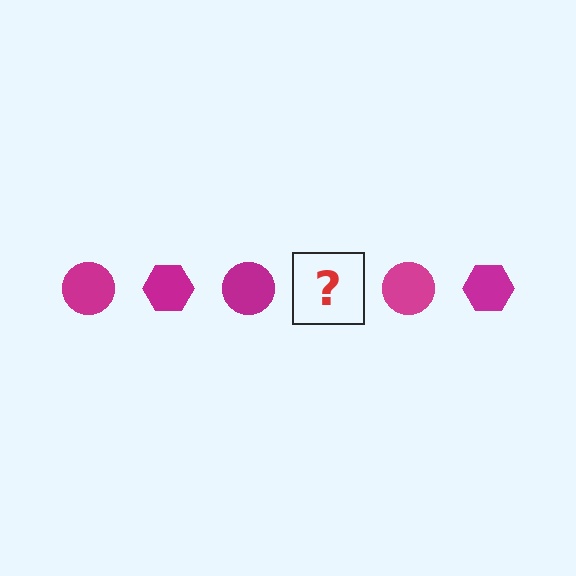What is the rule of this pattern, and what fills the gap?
The rule is that the pattern cycles through circle, hexagon shapes in magenta. The gap should be filled with a magenta hexagon.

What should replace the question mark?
The question mark should be replaced with a magenta hexagon.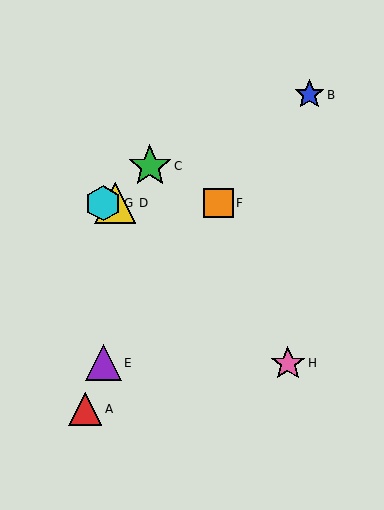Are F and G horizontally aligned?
Yes, both are at y≈203.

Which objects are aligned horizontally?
Objects D, F, G are aligned horizontally.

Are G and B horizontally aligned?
No, G is at y≈203 and B is at y≈95.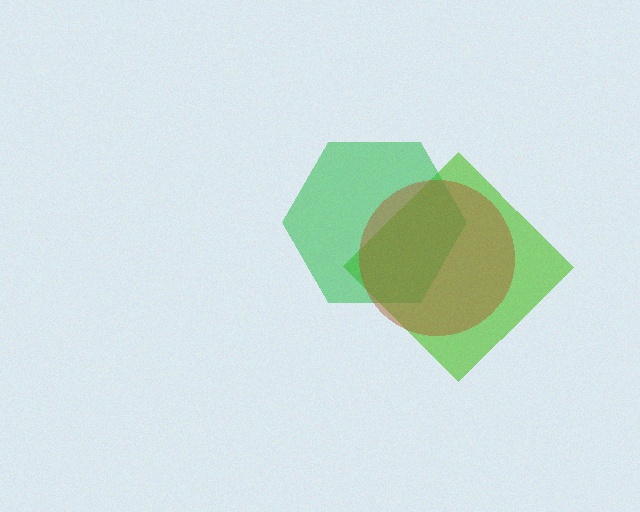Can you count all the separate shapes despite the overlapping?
Yes, there are 3 separate shapes.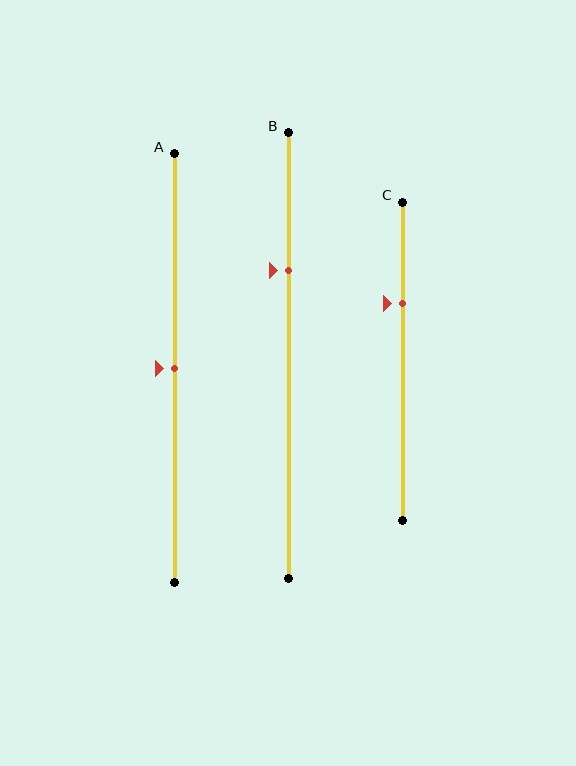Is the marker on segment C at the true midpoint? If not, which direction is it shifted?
No, the marker on segment C is shifted upward by about 18% of the segment length.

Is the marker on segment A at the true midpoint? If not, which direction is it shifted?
Yes, the marker on segment A is at the true midpoint.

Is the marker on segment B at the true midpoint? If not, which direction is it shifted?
No, the marker on segment B is shifted upward by about 19% of the segment length.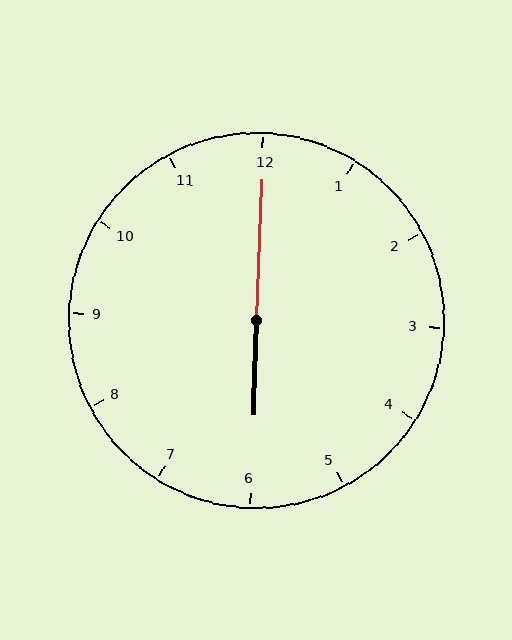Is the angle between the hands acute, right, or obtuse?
It is obtuse.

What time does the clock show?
6:00.